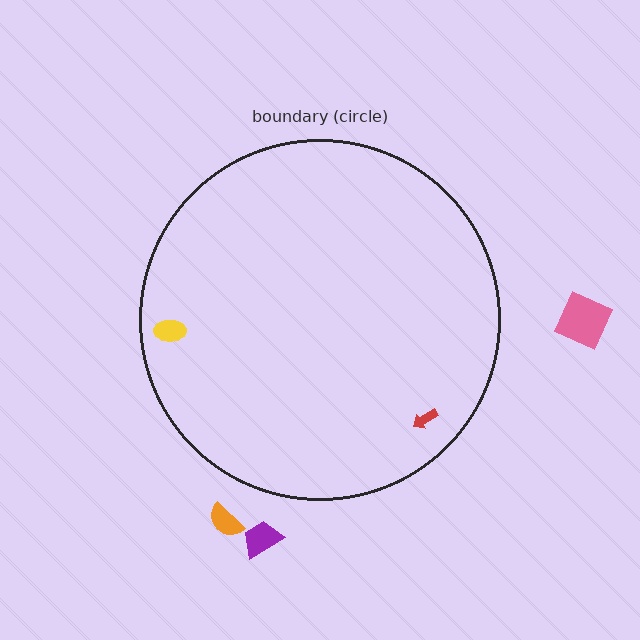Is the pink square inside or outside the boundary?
Outside.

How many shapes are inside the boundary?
2 inside, 3 outside.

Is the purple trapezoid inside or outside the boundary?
Outside.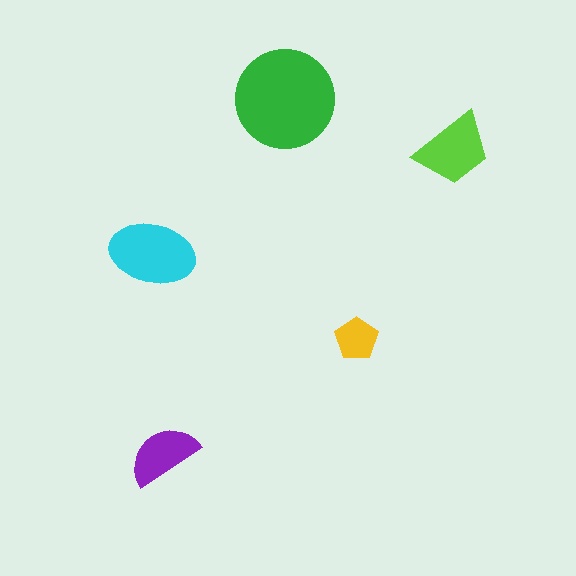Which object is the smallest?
The yellow pentagon.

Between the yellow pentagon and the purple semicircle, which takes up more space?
The purple semicircle.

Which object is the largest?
The green circle.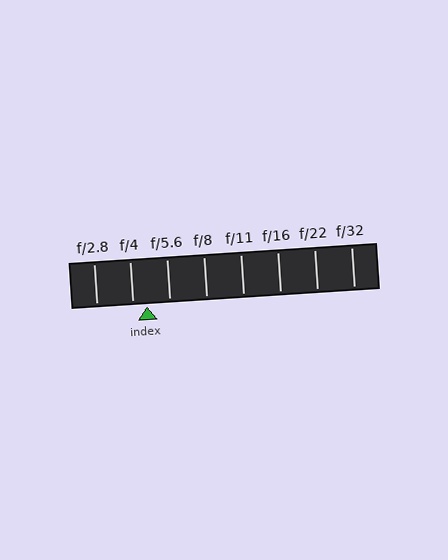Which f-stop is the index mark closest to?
The index mark is closest to f/4.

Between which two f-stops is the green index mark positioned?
The index mark is between f/4 and f/5.6.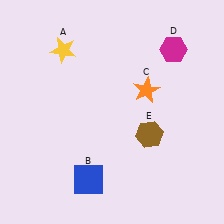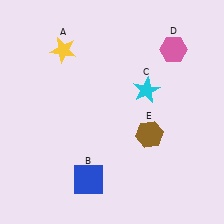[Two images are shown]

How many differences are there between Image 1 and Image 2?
There are 2 differences between the two images.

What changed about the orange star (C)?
In Image 1, C is orange. In Image 2, it changed to cyan.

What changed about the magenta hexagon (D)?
In Image 1, D is magenta. In Image 2, it changed to pink.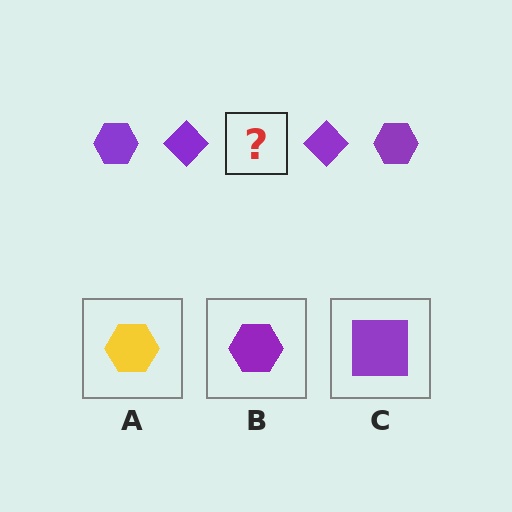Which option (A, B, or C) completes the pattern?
B.